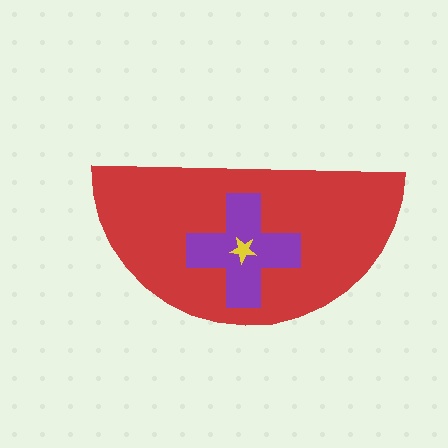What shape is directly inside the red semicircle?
The purple cross.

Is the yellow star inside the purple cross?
Yes.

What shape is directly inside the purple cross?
The yellow star.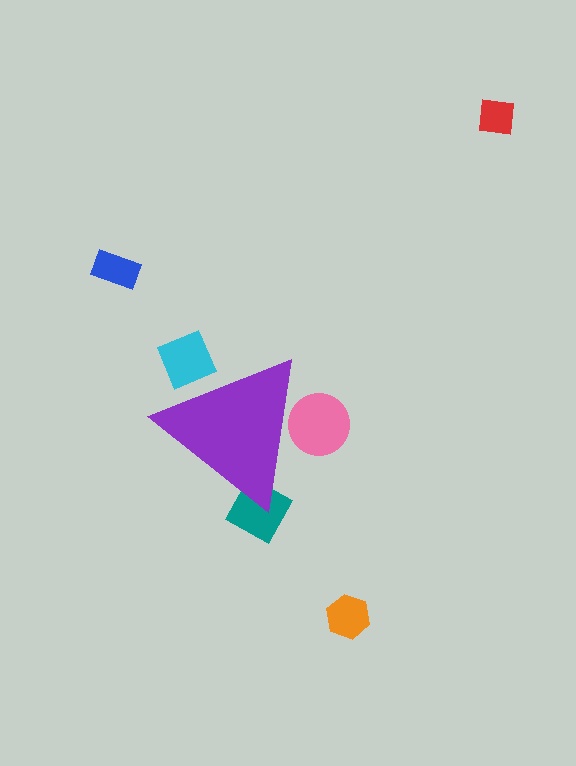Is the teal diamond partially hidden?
Yes, the teal diamond is partially hidden behind the purple triangle.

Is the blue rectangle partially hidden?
No, the blue rectangle is fully visible.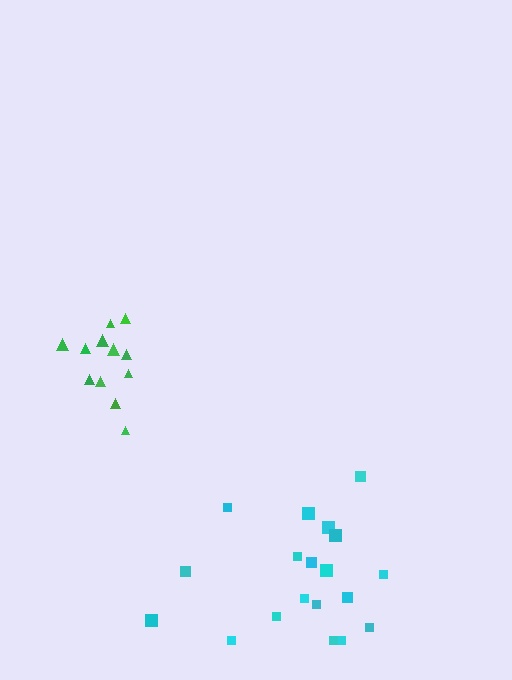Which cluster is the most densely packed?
Green.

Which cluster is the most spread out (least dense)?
Cyan.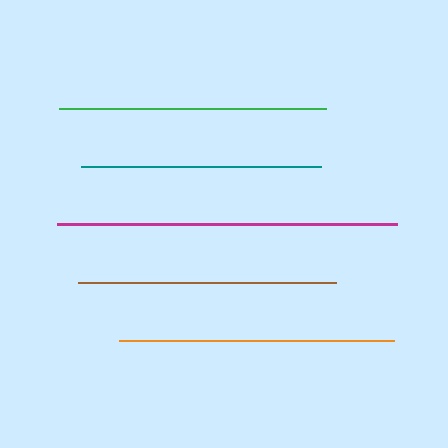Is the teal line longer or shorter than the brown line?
The brown line is longer than the teal line.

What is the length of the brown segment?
The brown segment is approximately 258 pixels long.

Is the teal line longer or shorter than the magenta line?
The magenta line is longer than the teal line.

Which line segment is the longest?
The magenta line is the longest at approximately 341 pixels.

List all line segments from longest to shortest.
From longest to shortest: magenta, orange, green, brown, teal.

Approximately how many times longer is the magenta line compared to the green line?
The magenta line is approximately 1.3 times the length of the green line.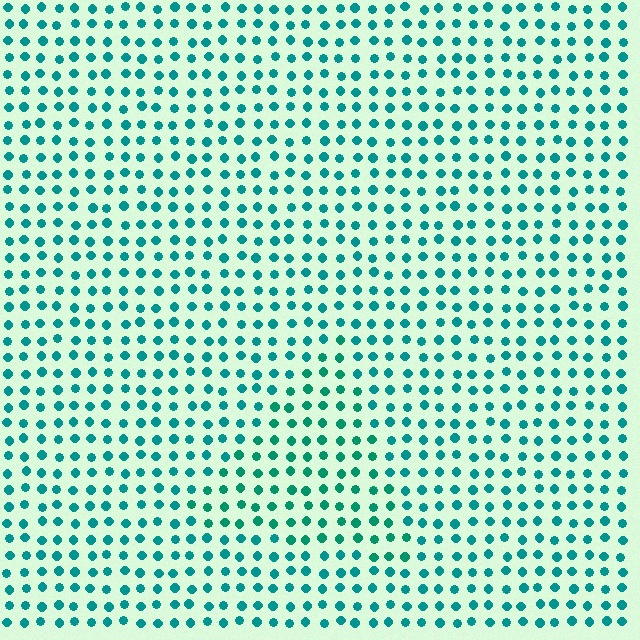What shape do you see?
I see a triangle.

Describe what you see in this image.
The image is filled with small teal elements in a uniform arrangement. A triangle-shaped region is visible where the elements are tinted to a slightly different hue, forming a subtle color boundary.